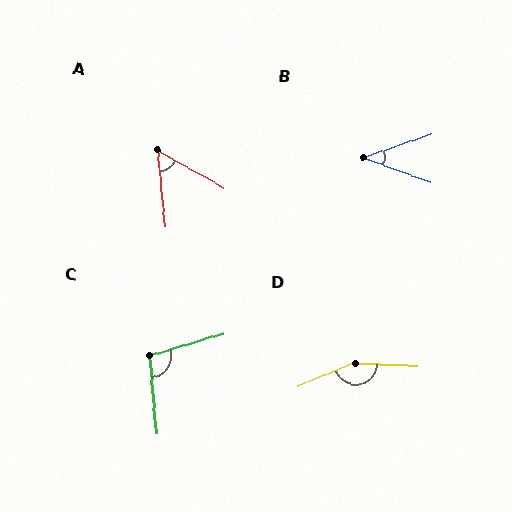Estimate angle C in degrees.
Approximately 102 degrees.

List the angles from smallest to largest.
B (39°), A (55°), C (102°), D (155°).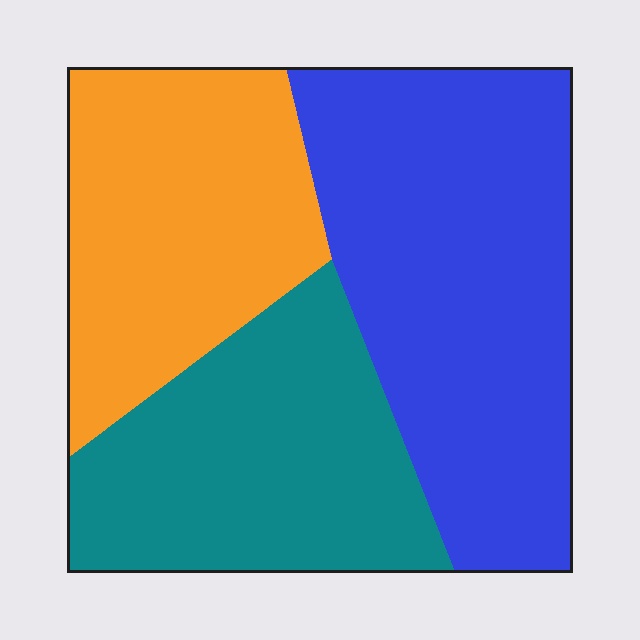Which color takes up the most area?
Blue, at roughly 40%.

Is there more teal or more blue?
Blue.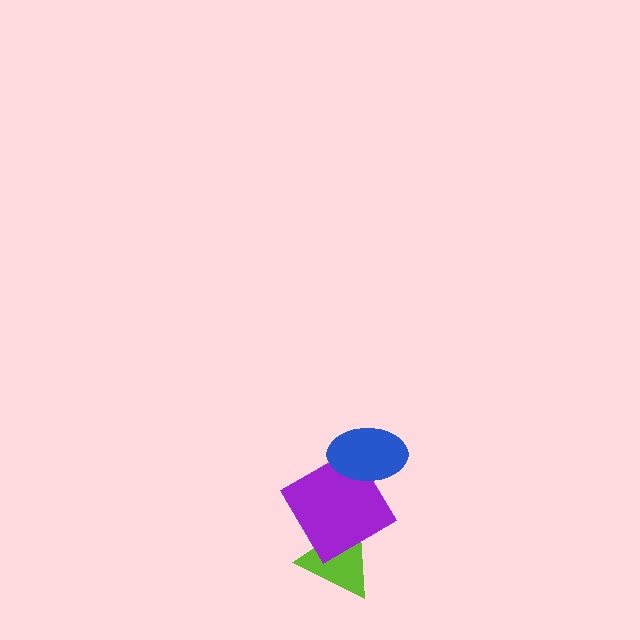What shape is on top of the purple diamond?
The blue ellipse is on top of the purple diamond.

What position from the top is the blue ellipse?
The blue ellipse is 1st from the top.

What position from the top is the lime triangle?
The lime triangle is 3rd from the top.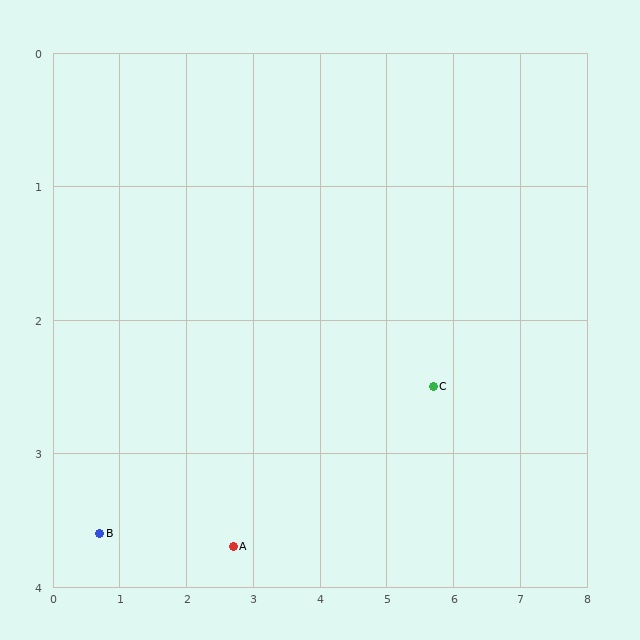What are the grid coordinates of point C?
Point C is at approximately (5.7, 2.5).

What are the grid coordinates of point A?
Point A is at approximately (2.7, 3.7).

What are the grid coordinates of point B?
Point B is at approximately (0.7, 3.6).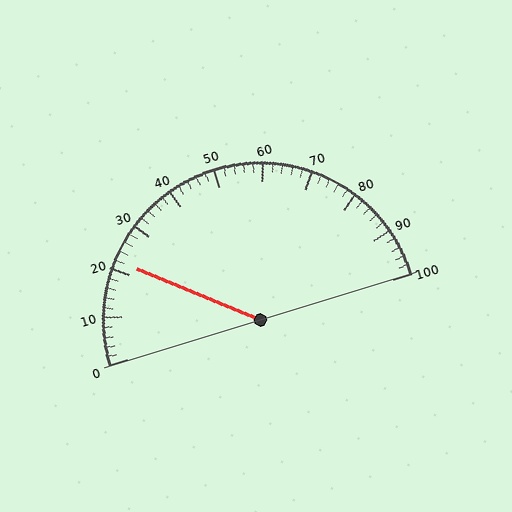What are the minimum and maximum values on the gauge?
The gauge ranges from 0 to 100.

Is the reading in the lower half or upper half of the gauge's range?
The reading is in the lower half of the range (0 to 100).